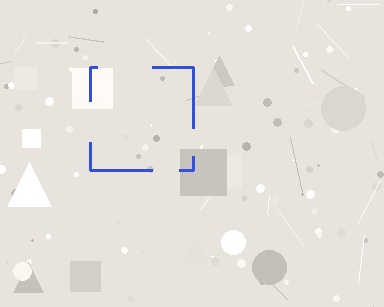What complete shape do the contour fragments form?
The contour fragments form a square.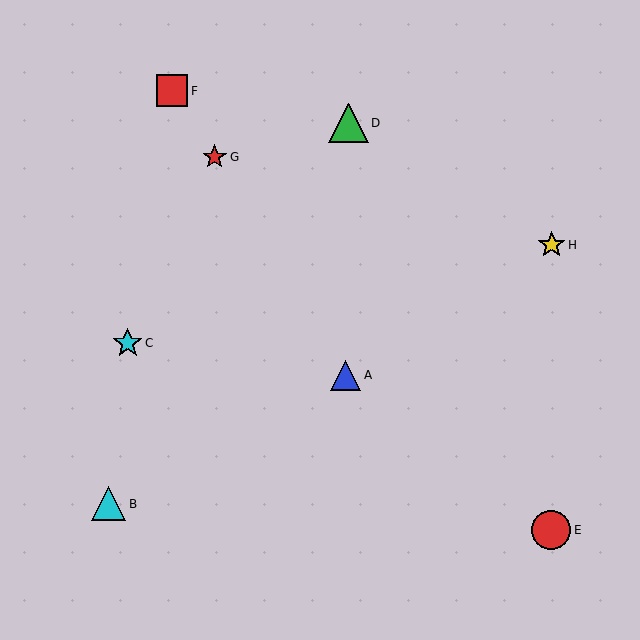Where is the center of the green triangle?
The center of the green triangle is at (348, 123).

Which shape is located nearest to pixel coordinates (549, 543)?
The red circle (labeled E) at (551, 530) is nearest to that location.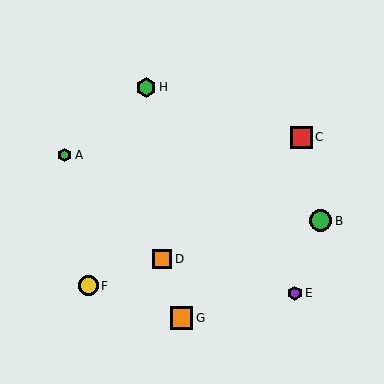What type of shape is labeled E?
Shape E is a purple hexagon.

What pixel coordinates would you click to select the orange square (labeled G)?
Click at (181, 318) to select the orange square G.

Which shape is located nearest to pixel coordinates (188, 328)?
The orange square (labeled G) at (181, 318) is nearest to that location.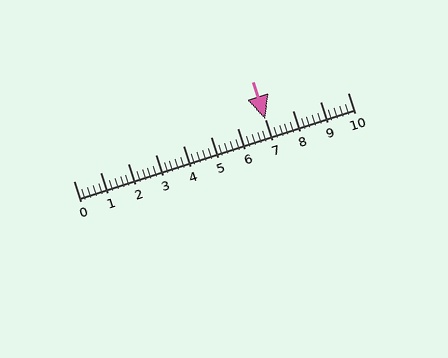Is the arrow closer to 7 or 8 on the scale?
The arrow is closer to 7.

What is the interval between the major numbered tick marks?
The major tick marks are spaced 1 units apart.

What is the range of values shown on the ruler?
The ruler shows values from 0 to 10.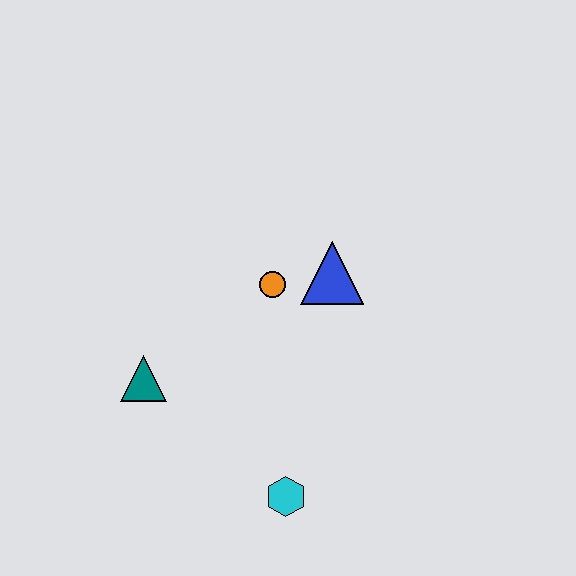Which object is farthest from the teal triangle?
The blue triangle is farthest from the teal triangle.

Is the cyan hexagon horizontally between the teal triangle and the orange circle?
No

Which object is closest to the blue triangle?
The orange circle is closest to the blue triangle.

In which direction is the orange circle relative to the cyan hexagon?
The orange circle is above the cyan hexagon.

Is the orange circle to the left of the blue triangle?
Yes